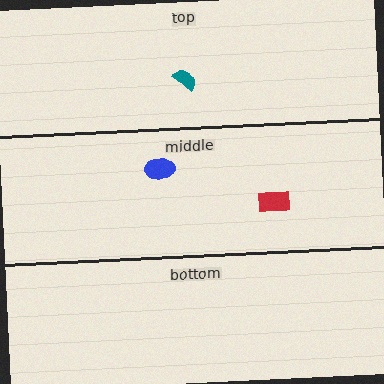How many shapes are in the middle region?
2.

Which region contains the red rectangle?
The middle region.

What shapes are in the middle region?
The blue ellipse, the red rectangle.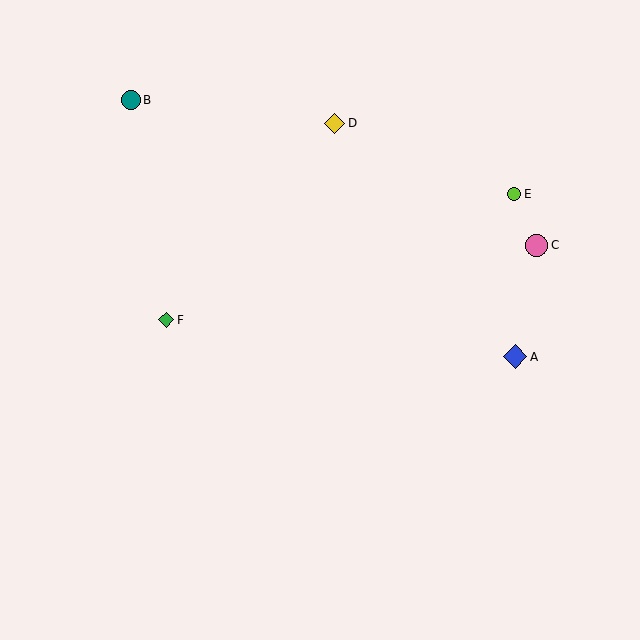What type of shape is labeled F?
Shape F is a green diamond.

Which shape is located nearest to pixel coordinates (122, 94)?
The teal circle (labeled B) at (131, 100) is nearest to that location.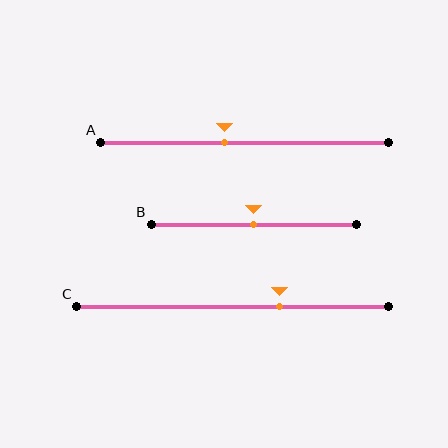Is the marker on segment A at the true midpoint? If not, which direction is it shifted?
No, the marker on segment A is shifted to the left by about 7% of the segment length.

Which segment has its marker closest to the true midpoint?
Segment B has its marker closest to the true midpoint.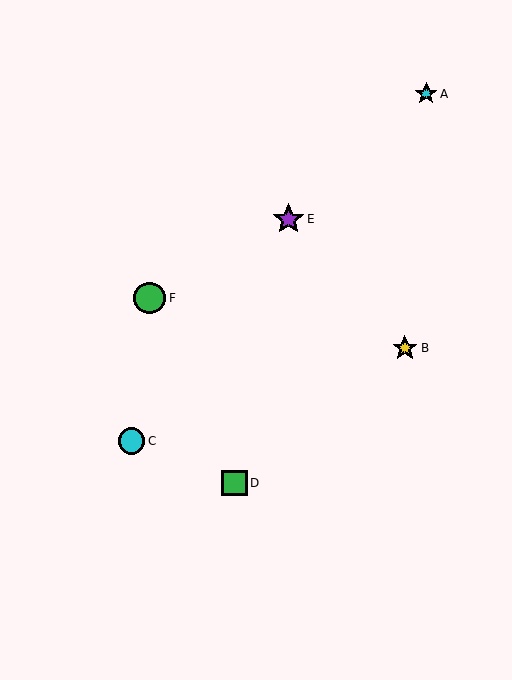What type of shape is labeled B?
Shape B is a yellow star.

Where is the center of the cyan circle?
The center of the cyan circle is at (131, 441).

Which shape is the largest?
The green circle (labeled F) is the largest.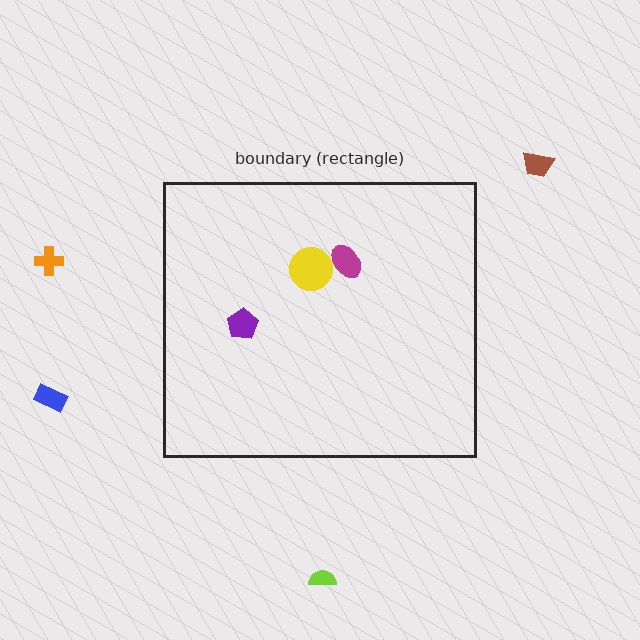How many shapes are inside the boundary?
3 inside, 4 outside.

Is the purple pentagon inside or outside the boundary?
Inside.